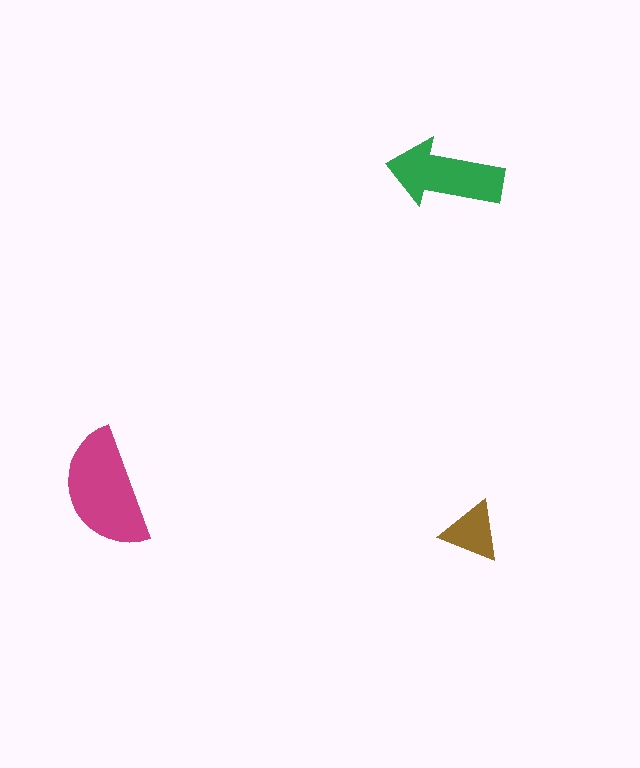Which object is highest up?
The green arrow is topmost.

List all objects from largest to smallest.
The magenta semicircle, the green arrow, the brown triangle.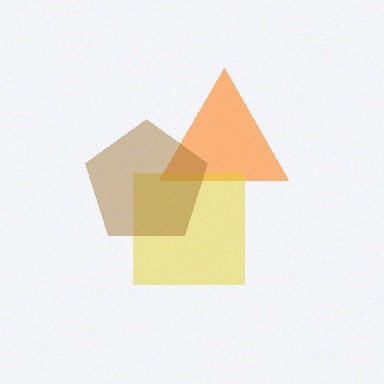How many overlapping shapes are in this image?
There are 3 overlapping shapes in the image.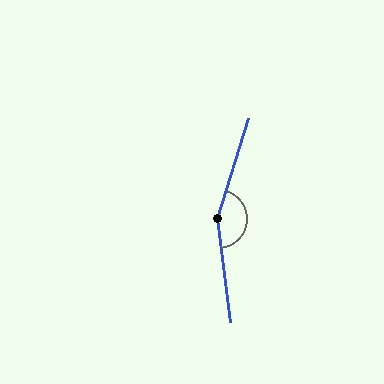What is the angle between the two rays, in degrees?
Approximately 156 degrees.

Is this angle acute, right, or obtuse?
It is obtuse.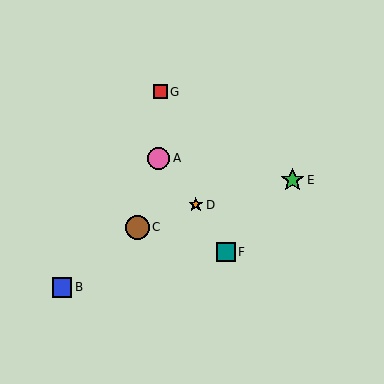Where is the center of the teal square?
The center of the teal square is at (226, 252).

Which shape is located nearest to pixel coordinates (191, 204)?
The orange star (labeled D) at (196, 205) is nearest to that location.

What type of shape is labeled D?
Shape D is an orange star.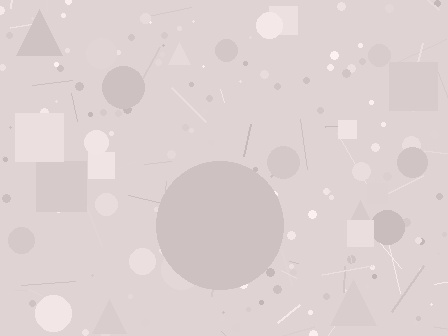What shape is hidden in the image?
A circle is hidden in the image.